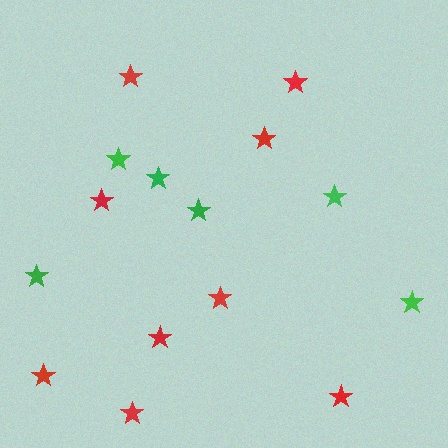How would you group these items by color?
There are 2 groups: one group of red stars (9) and one group of green stars (6).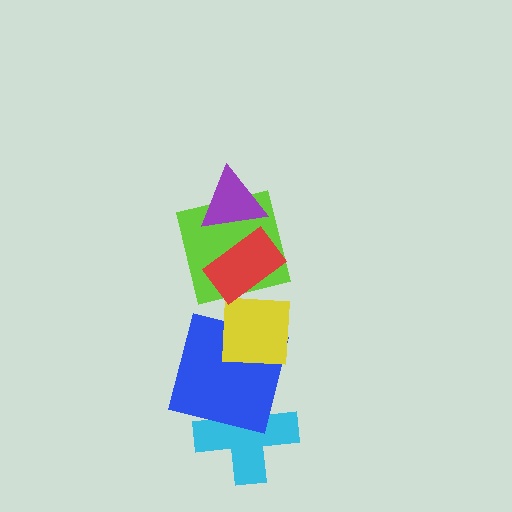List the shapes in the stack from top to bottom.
From top to bottom: the purple triangle, the red rectangle, the lime square, the yellow square, the blue square, the cyan cross.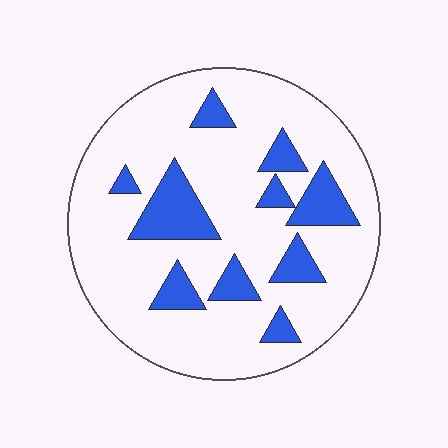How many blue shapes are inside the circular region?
10.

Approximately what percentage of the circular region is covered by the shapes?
Approximately 20%.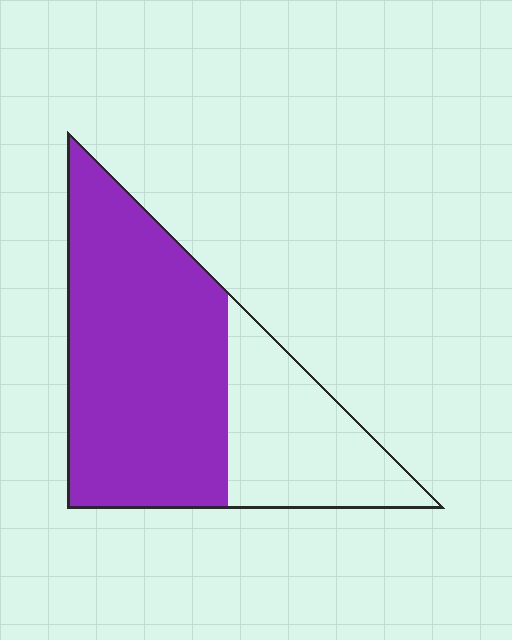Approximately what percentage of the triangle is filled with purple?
Approximately 65%.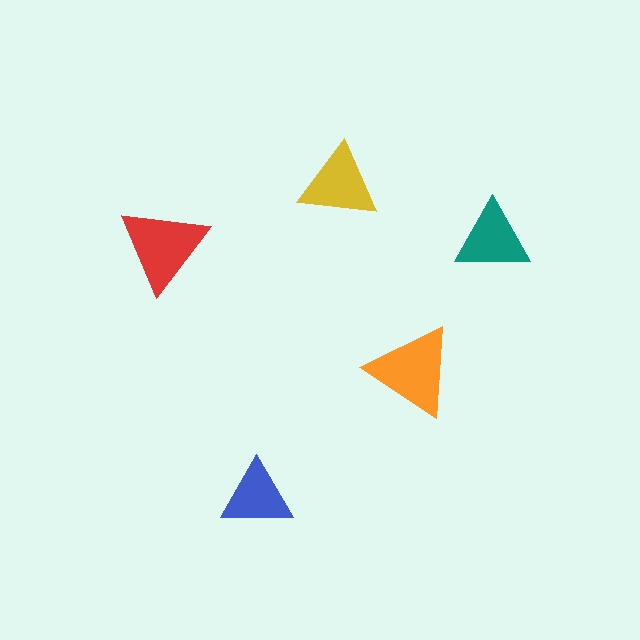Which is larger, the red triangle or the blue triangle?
The red one.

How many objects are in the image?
There are 5 objects in the image.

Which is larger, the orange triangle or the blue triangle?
The orange one.